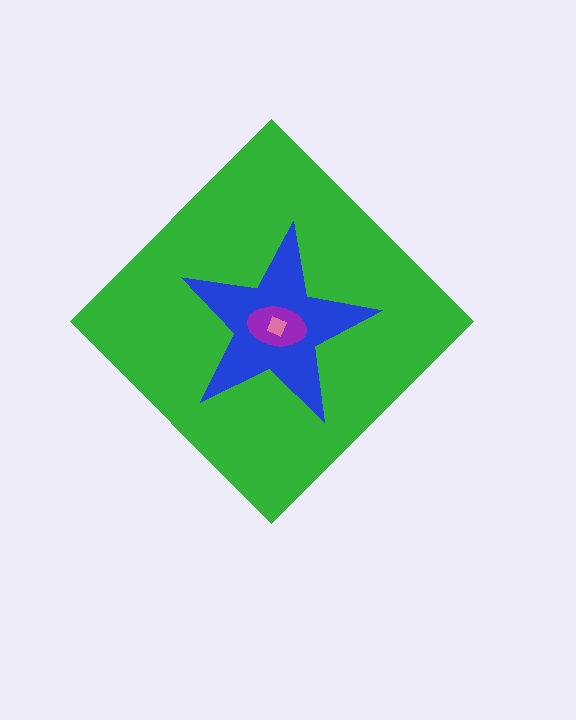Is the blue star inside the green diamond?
Yes.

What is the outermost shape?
The green diamond.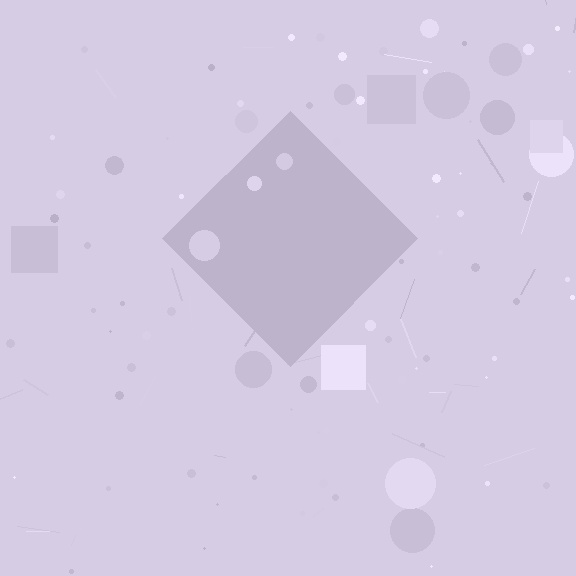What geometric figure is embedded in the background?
A diamond is embedded in the background.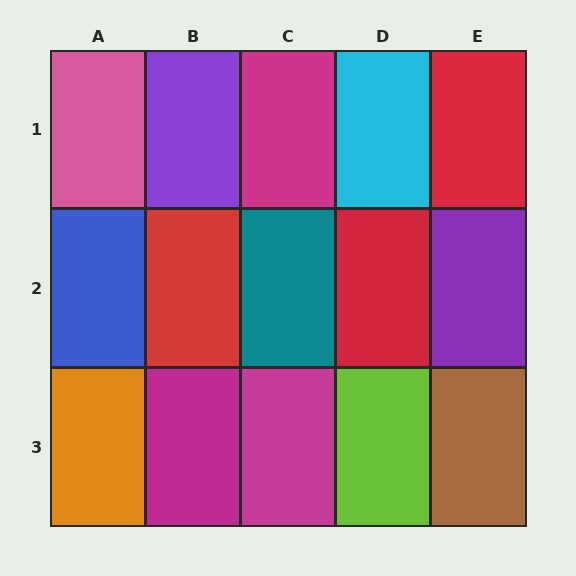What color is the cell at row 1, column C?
Magenta.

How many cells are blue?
1 cell is blue.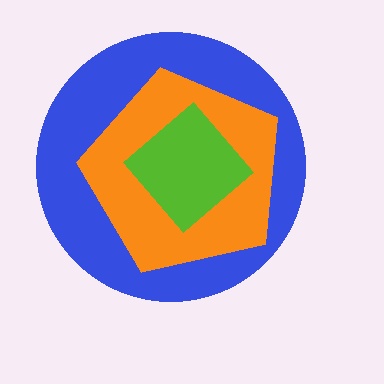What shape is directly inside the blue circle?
The orange pentagon.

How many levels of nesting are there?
3.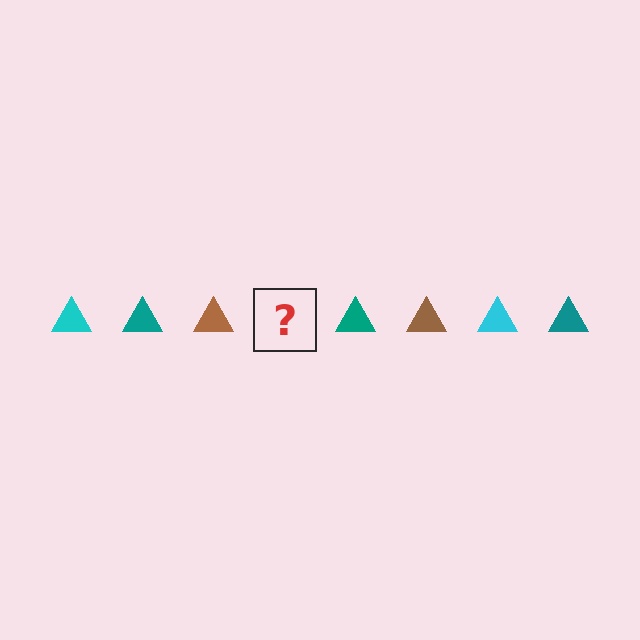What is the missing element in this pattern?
The missing element is a cyan triangle.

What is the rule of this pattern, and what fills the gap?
The rule is that the pattern cycles through cyan, teal, brown triangles. The gap should be filled with a cyan triangle.